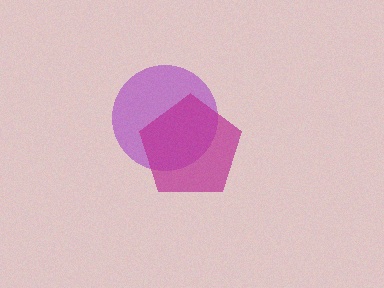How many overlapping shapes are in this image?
There are 2 overlapping shapes in the image.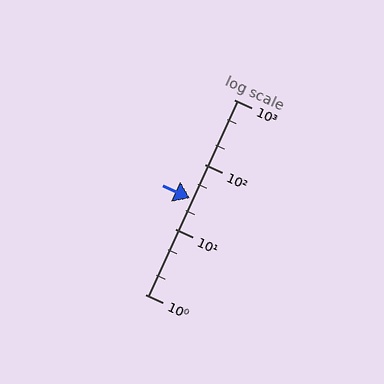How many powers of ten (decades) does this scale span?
The scale spans 3 decades, from 1 to 1000.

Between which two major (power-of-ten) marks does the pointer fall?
The pointer is between 10 and 100.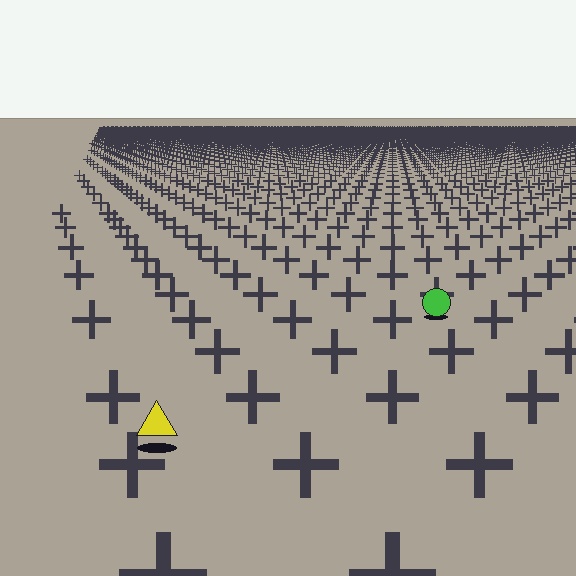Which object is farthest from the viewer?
The green circle is farthest from the viewer. It appears smaller and the ground texture around it is denser.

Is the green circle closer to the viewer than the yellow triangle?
No. The yellow triangle is closer — you can tell from the texture gradient: the ground texture is coarser near it.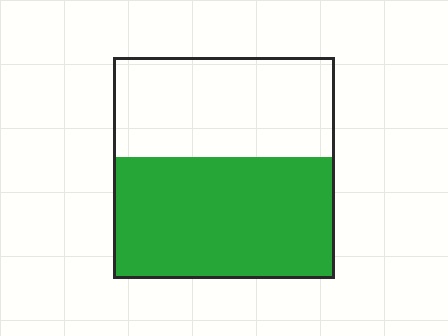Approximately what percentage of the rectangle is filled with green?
Approximately 55%.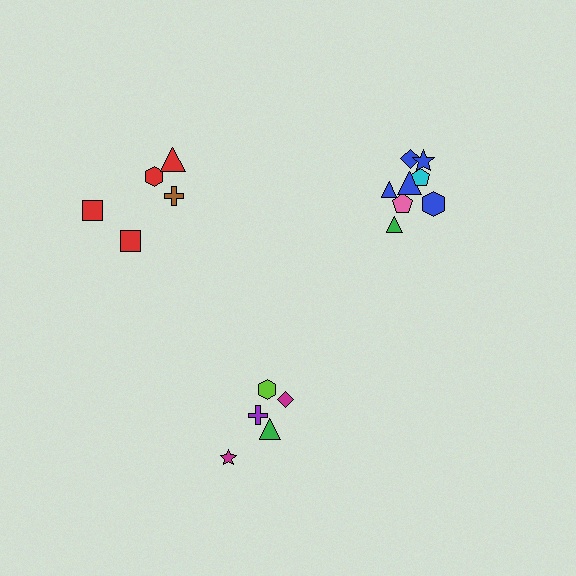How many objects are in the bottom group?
There are 5 objects.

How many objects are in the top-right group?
There are 8 objects.